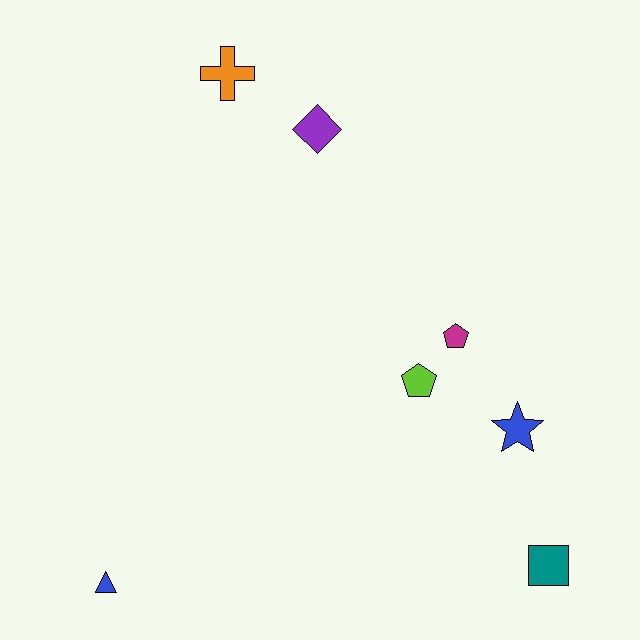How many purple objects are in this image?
There is 1 purple object.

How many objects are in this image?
There are 7 objects.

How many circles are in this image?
There are no circles.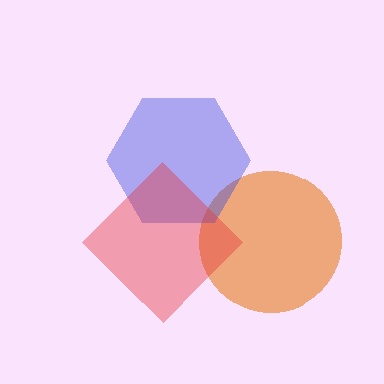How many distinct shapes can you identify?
There are 3 distinct shapes: an orange circle, a blue hexagon, a red diamond.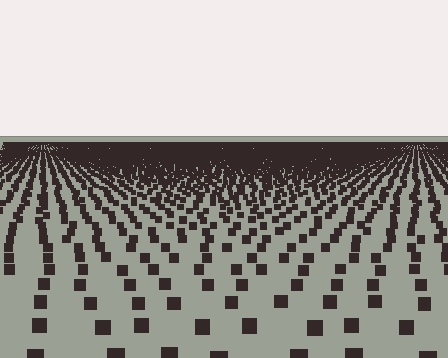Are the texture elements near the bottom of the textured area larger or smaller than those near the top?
Larger. Near the bottom, elements are closer to the viewer and appear at a bigger on-screen size.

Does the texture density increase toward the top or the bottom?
Density increases toward the top.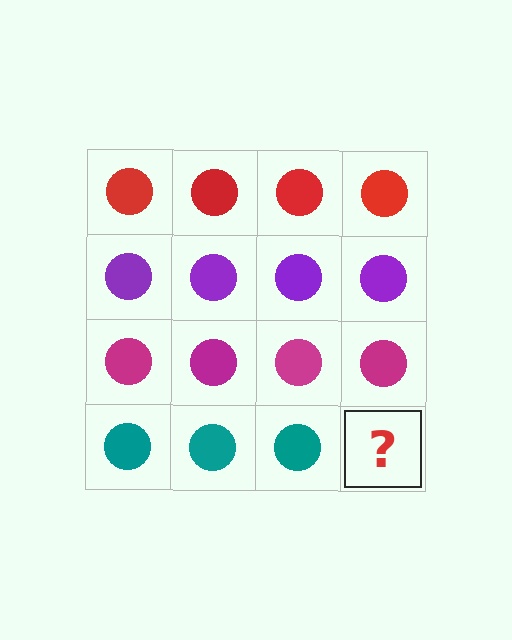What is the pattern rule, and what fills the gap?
The rule is that each row has a consistent color. The gap should be filled with a teal circle.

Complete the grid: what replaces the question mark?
The question mark should be replaced with a teal circle.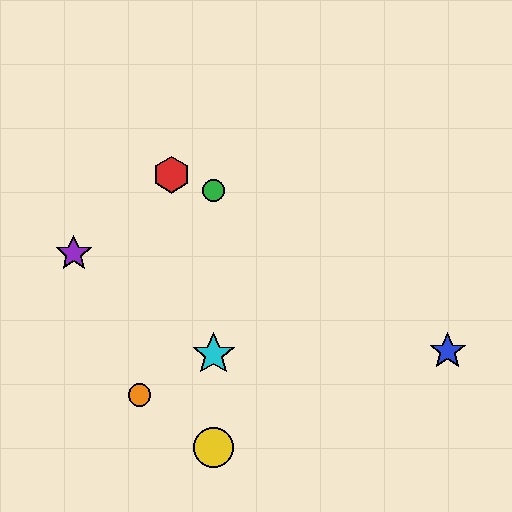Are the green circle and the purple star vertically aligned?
No, the green circle is at x≈214 and the purple star is at x≈74.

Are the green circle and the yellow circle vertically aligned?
Yes, both are at x≈214.